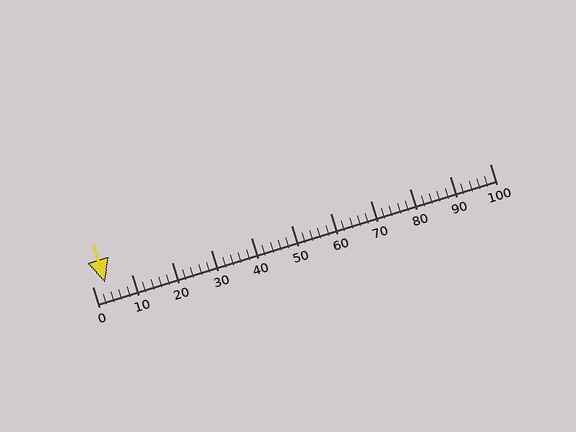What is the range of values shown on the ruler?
The ruler shows values from 0 to 100.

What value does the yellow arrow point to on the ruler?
The yellow arrow points to approximately 3.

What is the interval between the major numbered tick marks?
The major tick marks are spaced 10 units apart.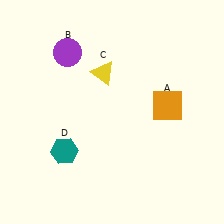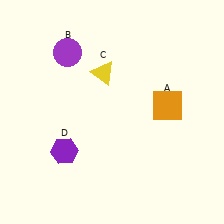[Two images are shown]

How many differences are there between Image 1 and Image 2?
There is 1 difference between the two images.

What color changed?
The hexagon (D) changed from teal in Image 1 to purple in Image 2.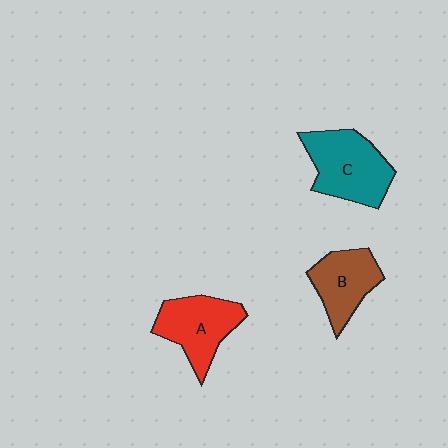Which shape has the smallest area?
Shape B (brown).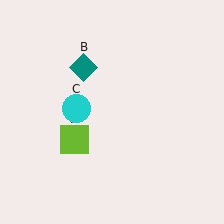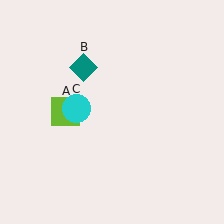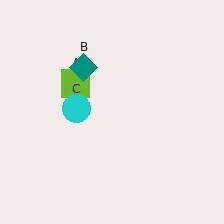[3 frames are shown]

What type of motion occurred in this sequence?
The lime square (object A) rotated clockwise around the center of the scene.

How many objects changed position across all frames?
1 object changed position: lime square (object A).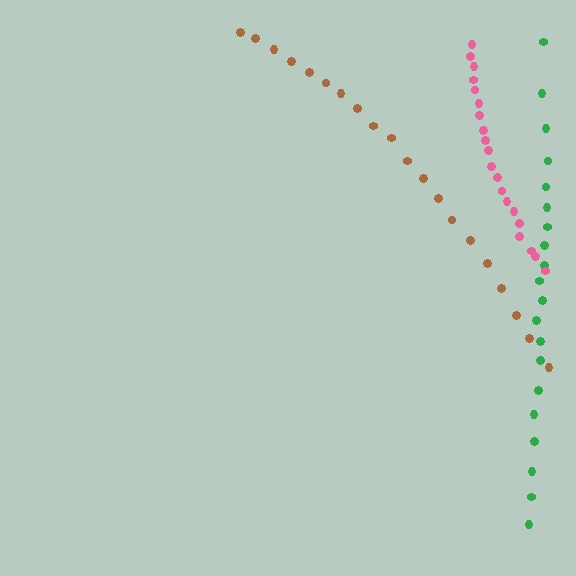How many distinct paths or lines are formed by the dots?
There are 3 distinct paths.